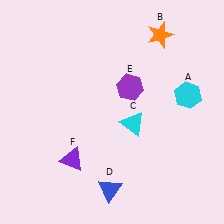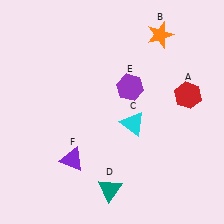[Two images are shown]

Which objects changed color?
A changed from cyan to red. D changed from blue to teal.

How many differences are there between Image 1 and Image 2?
There are 2 differences between the two images.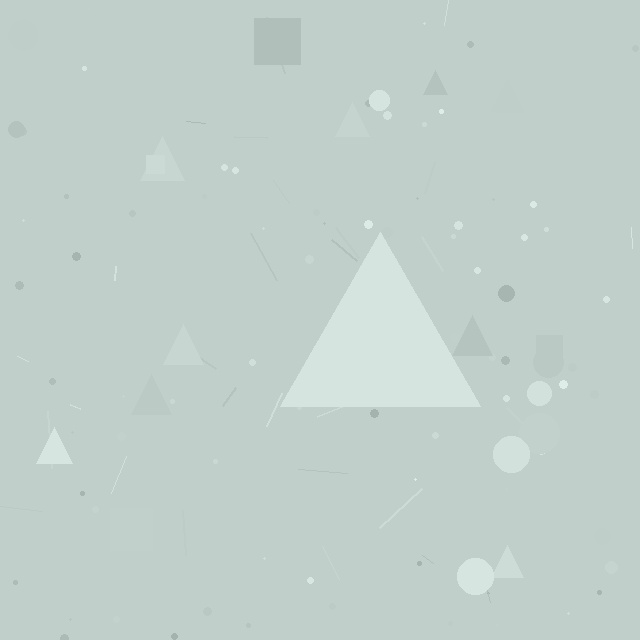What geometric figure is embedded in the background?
A triangle is embedded in the background.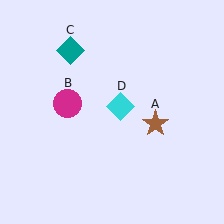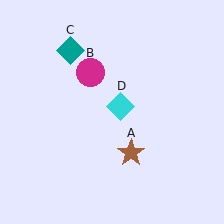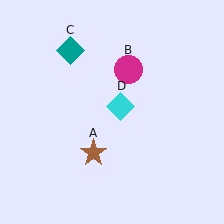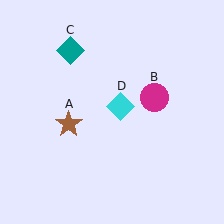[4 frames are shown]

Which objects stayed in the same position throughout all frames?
Teal diamond (object C) and cyan diamond (object D) remained stationary.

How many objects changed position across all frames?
2 objects changed position: brown star (object A), magenta circle (object B).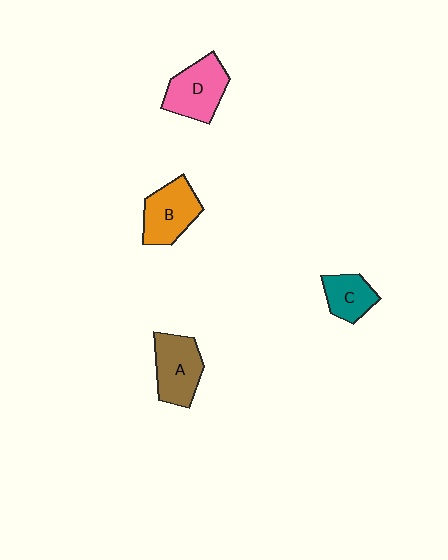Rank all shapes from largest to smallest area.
From largest to smallest: D (pink), A (brown), B (orange), C (teal).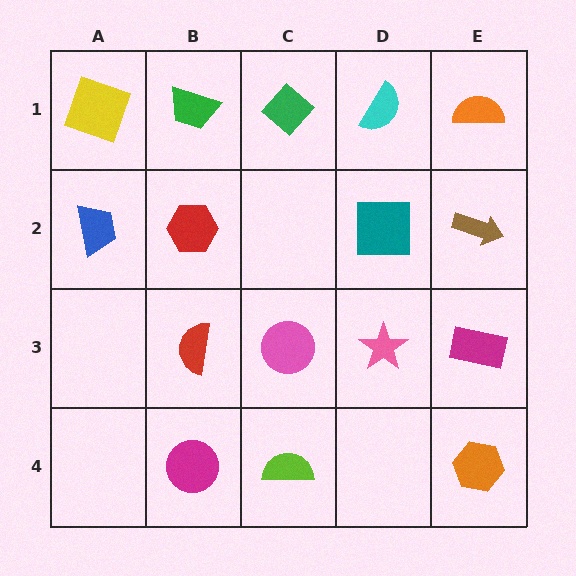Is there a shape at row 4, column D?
No, that cell is empty.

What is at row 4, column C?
A lime semicircle.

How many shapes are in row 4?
3 shapes.